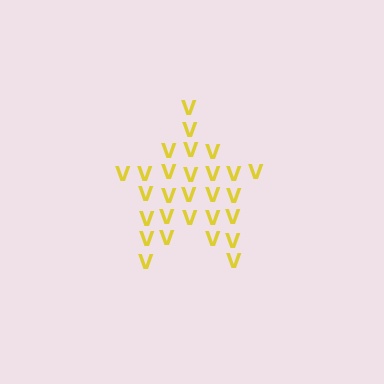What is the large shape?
The large shape is a star.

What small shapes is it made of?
It is made of small letter V's.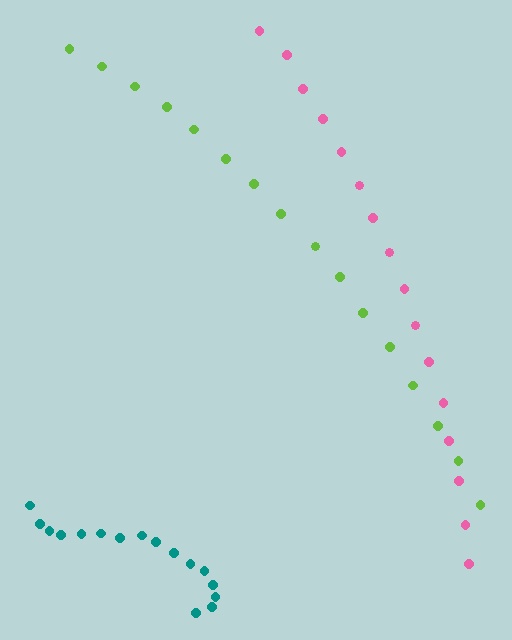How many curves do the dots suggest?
There are 3 distinct paths.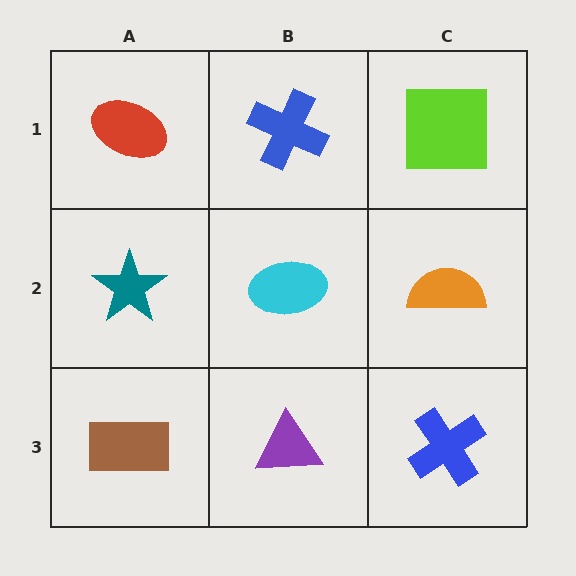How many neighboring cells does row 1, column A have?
2.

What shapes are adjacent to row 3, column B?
A cyan ellipse (row 2, column B), a brown rectangle (row 3, column A), a blue cross (row 3, column C).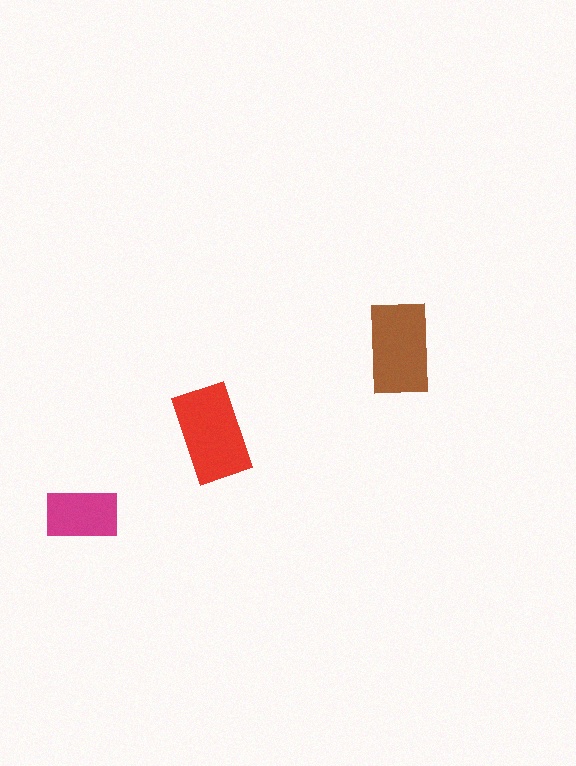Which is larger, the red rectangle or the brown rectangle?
The red one.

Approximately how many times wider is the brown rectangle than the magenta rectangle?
About 1.5 times wider.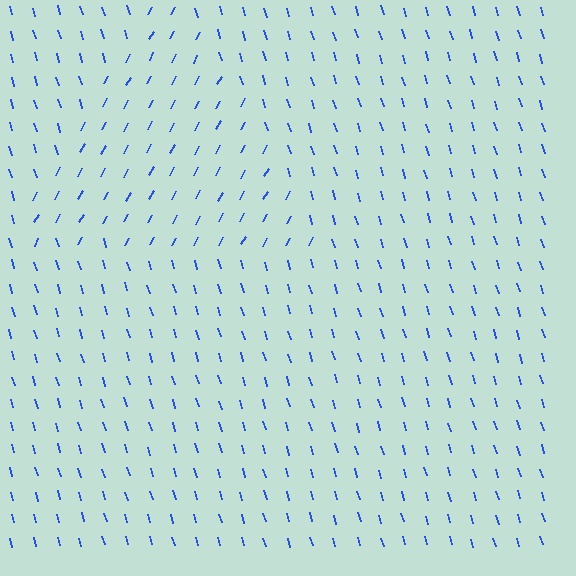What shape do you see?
I see a triangle.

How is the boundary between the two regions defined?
The boundary is defined purely by a change in line orientation (approximately 45 degrees difference). All lines are the same color and thickness.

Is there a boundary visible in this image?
Yes, there is a texture boundary formed by a change in line orientation.